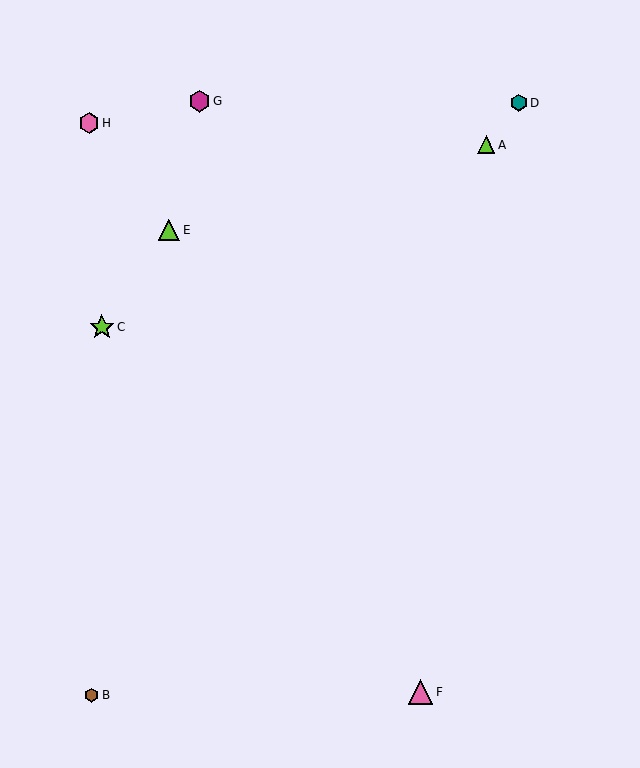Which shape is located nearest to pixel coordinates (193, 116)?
The magenta hexagon (labeled G) at (200, 101) is nearest to that location.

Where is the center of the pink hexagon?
The center of the pink hexagon is at (89, 123).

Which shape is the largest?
The lime star (labeled C) is the largest.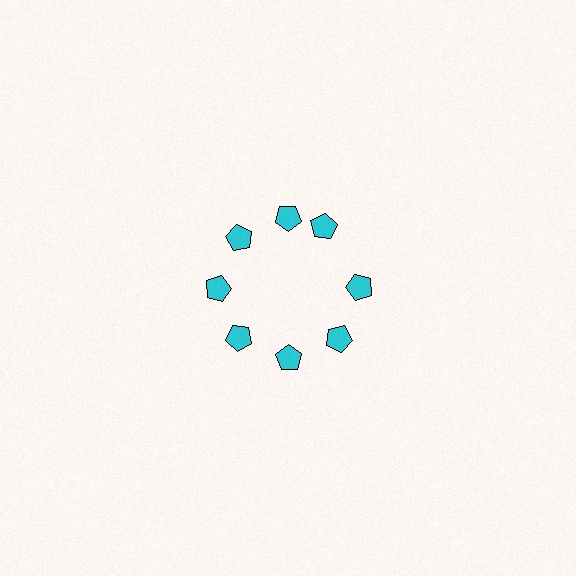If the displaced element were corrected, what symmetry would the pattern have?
It would have 8-fold rotational symmetry — the pattern would map onto itself every 45 degrees.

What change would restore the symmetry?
The symmetry would be restored by rotating it back into even spacing with its neighbors so that all 8 pentagons sit at equal angles and equal distance from the center.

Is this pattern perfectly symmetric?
No. The 8 cyan pentagons are arranged in a ring, but one element near the 2 o'clock position is rotated out of alignment along the ring, breaking the 8-fold rotational symmetry.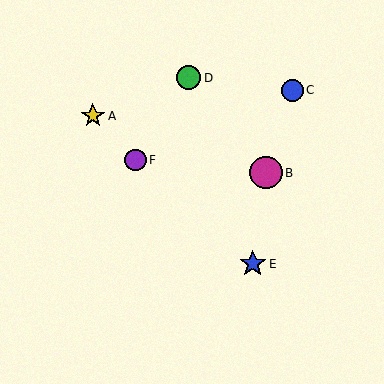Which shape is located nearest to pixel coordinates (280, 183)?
The magenta circle (labeled B) at (266, 173) is nearest to that location.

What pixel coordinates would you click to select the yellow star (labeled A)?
Click at (93, 116) to select the yellow star A.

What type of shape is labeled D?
Shape D is a green circle.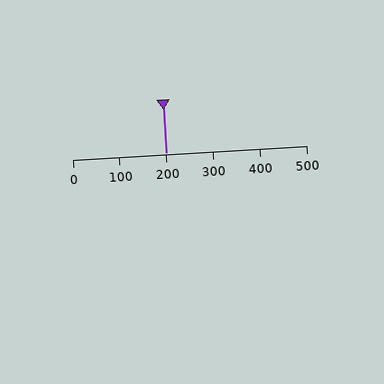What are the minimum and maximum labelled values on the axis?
The axis runs from 0 to 500.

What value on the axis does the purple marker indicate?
The marker indicates approximately 200.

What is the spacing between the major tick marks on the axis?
The major ticks are spaced 100 apart.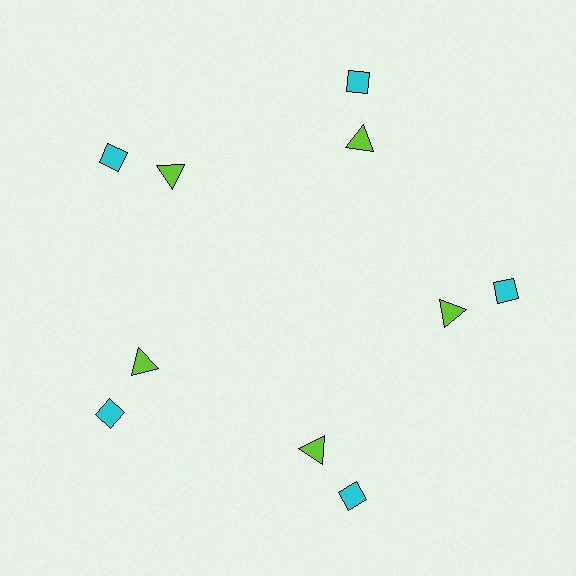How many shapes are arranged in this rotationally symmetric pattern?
There are 10 shapes, arranged in 5 groups of 2.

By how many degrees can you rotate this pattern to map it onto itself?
The pattern maps onto itself every 72 degrees of rotation.